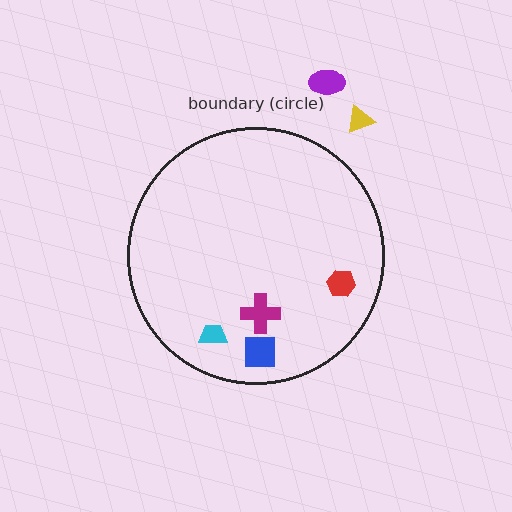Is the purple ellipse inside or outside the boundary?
Outside.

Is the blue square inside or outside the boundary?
Inside.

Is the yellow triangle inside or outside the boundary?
Outside.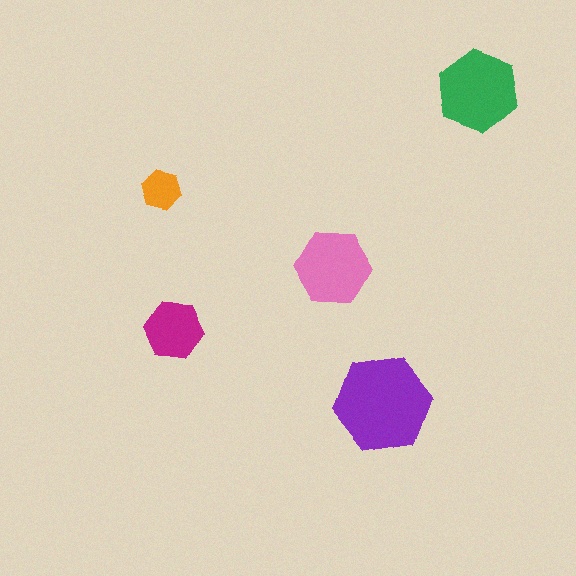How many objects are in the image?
There are 5 objects in the image.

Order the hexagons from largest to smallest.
the purple one, the green one, the pink one, the magenta one, the orange one.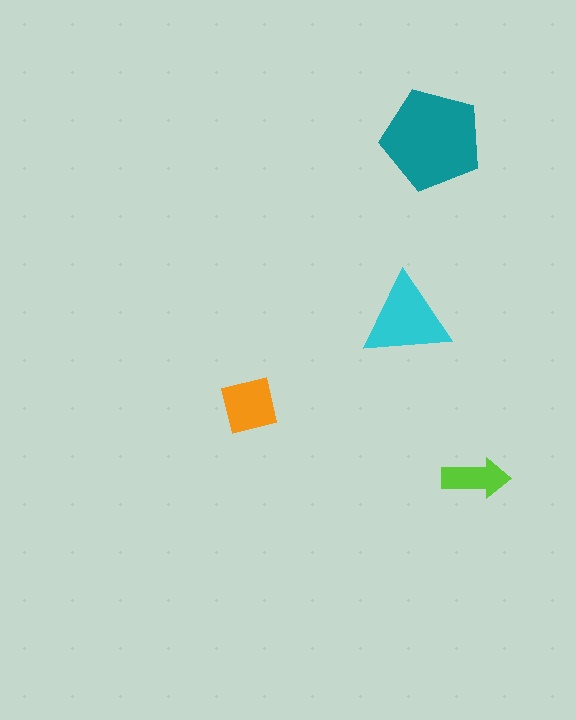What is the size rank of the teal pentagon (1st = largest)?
1st.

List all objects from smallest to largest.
The lime arrow, the orange square, the cyan triangle, the teal pentagon.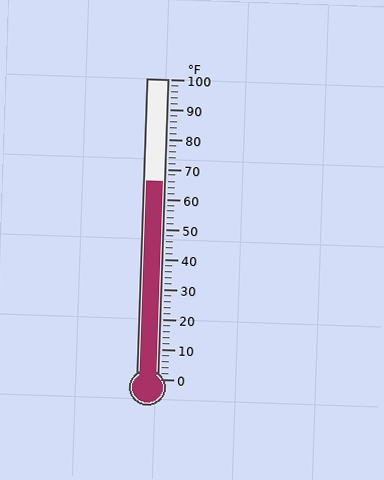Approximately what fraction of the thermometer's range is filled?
The thermometer is filled to approximately 65% of its range.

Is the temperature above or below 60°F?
The temperature is above 60°F.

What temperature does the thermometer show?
The thermometer shows approximately 66°F.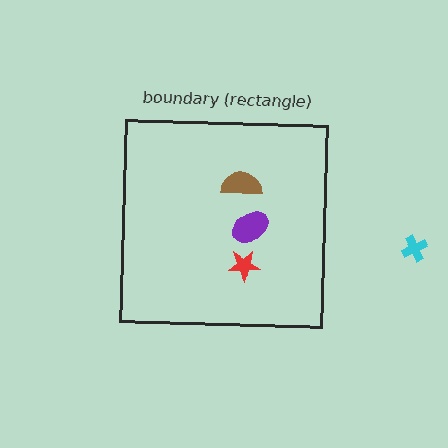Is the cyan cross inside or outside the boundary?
Outside.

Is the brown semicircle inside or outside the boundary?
Inside.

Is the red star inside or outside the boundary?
Inside.